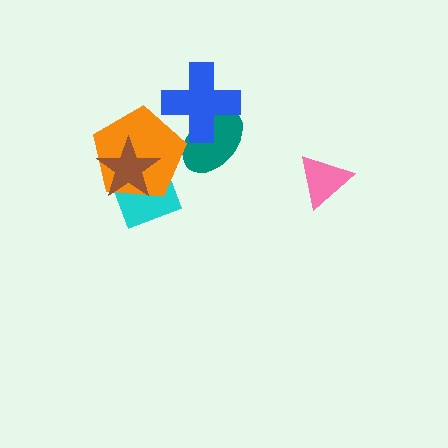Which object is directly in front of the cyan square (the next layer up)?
The orange pentagon is directly in front of the cyan square.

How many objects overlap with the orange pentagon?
3 objects overlap with the orange pentagon.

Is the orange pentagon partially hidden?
Yes, it is partially covered by another shape.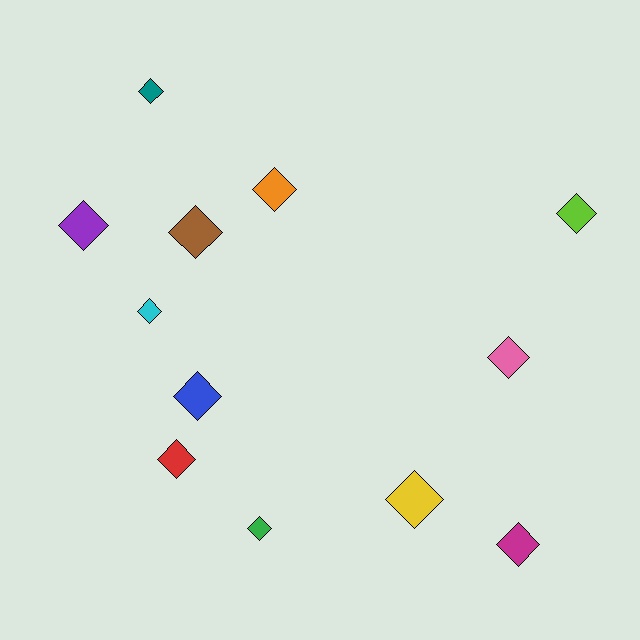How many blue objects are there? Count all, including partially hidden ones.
There is 1 blue object.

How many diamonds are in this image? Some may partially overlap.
There are 12 diamonds.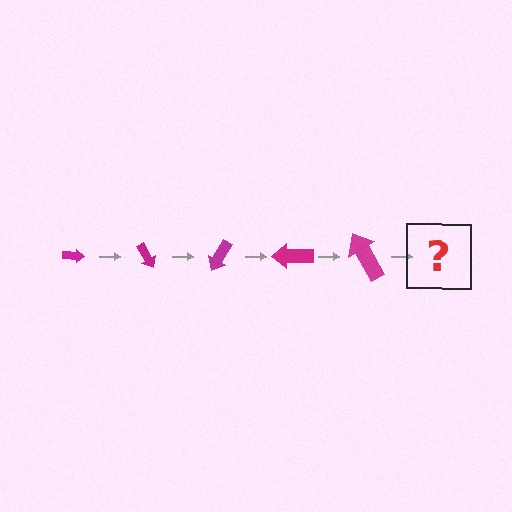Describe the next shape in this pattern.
It should be an arrow, larger than the previous one and rotated 300 degrees from the start.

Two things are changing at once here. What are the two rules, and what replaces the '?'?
The two rules are that the arrow grows larger each step and it rotates 60 degrees each step. The '?' should be an arrow, larger than the previous one and rotated 300 degrees from the start.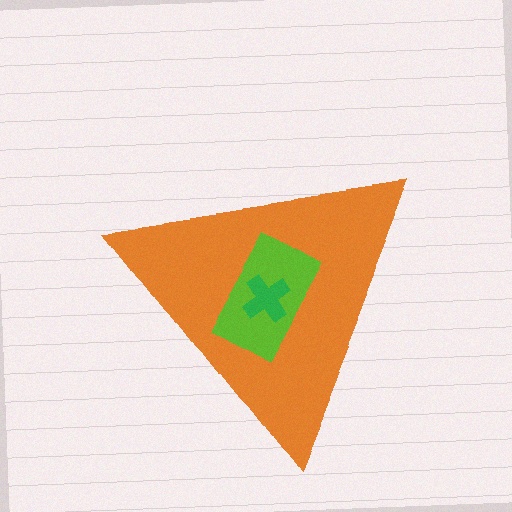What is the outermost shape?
The orange triangle.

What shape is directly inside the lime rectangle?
The green cross.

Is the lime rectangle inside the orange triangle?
Yes.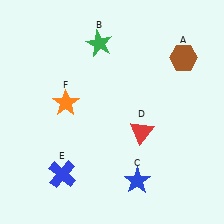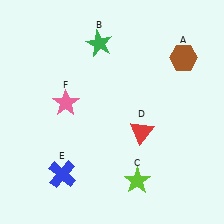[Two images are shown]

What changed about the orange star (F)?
In Image 1, F is orange. In Image 2, it changed to pink.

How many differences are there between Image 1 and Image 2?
There are 2 differences between the two images.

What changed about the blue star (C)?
In Image 1, C is blue. In Image 2, it changed to lime.